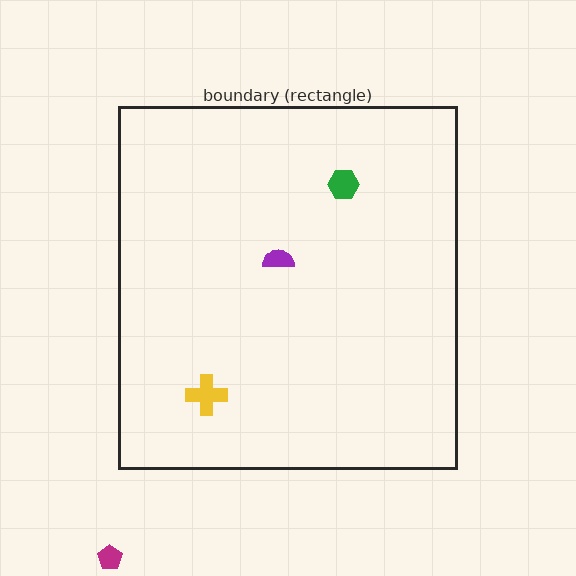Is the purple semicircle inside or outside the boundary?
Inside.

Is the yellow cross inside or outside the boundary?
Inside.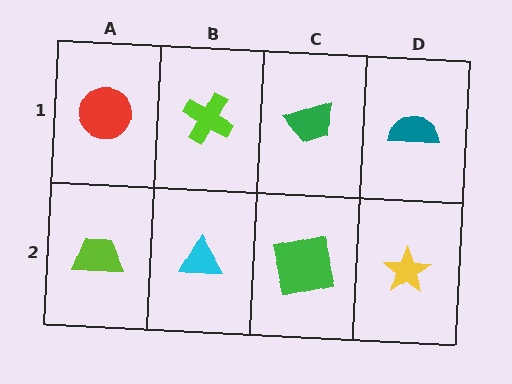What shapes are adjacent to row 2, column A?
A red circle (row 1, column A), a cyan triangle (row 2, column B).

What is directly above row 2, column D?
A teal semicircle.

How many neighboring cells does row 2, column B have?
3.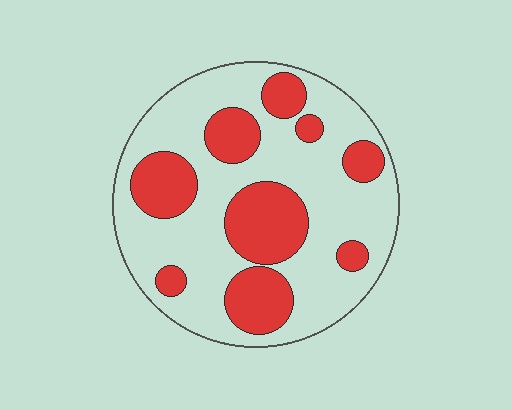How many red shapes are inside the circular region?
9.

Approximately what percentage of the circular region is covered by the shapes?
Approximately 30%.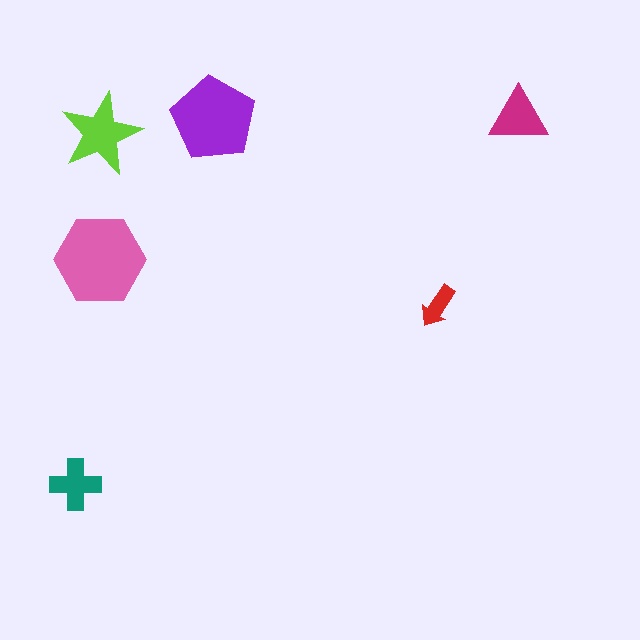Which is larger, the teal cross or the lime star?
The lime star.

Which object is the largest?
The pink hexagon.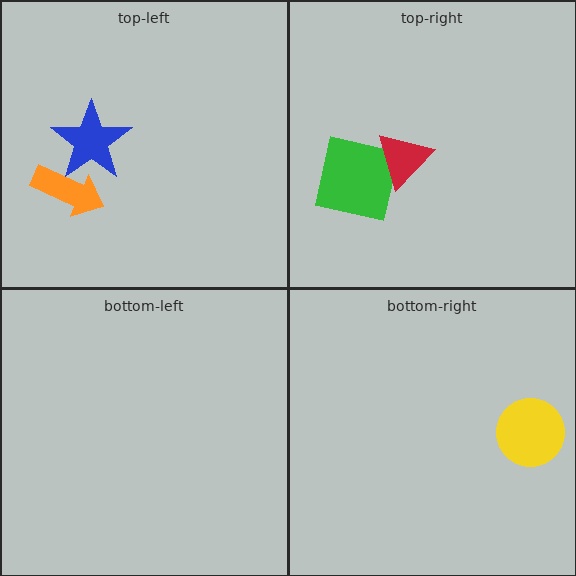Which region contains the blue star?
The top-left region.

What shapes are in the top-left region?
The blue star, the orange arrow.